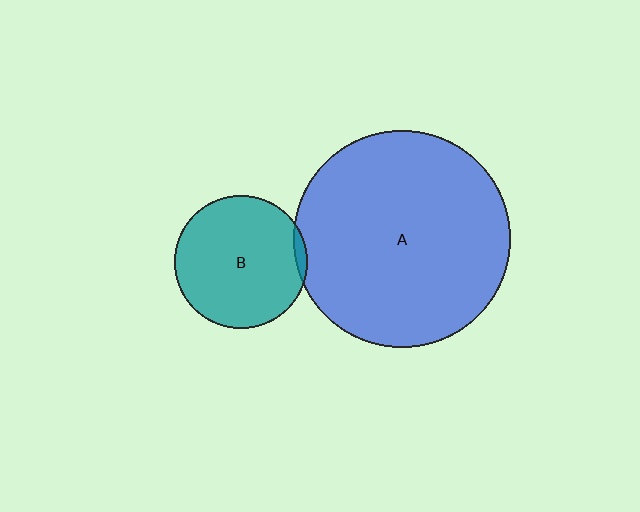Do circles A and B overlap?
Yes.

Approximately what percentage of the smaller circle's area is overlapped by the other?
Approximately 5%.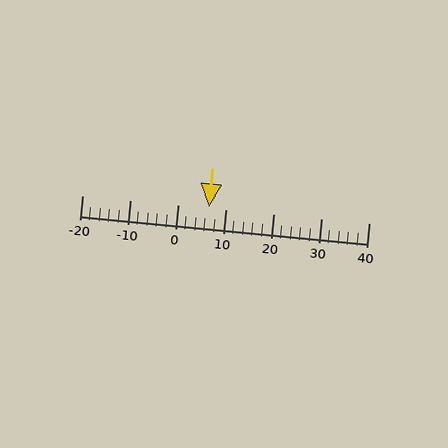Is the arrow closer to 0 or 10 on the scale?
The arrow is closer to 10.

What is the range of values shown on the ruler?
The ruler shows values from -20 to 40.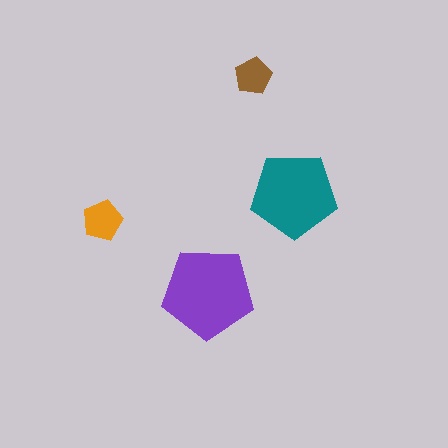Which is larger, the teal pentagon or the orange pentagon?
The teal one.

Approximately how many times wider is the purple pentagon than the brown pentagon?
About 2.5 times wider.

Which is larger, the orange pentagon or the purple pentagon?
The purple one.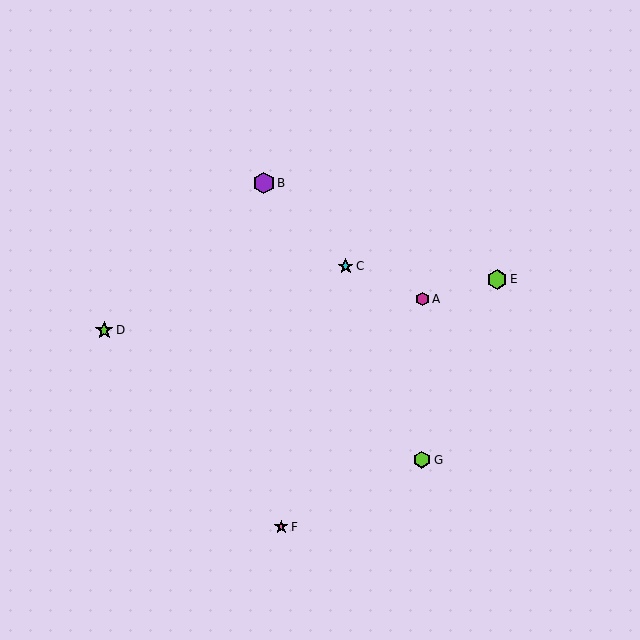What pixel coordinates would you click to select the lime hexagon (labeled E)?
Click at (497, 279) to select the lime hexagon E.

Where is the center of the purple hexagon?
The center of the purple hexagon is at (264, 183).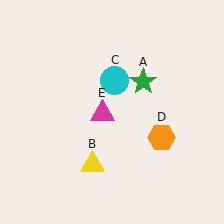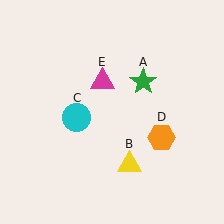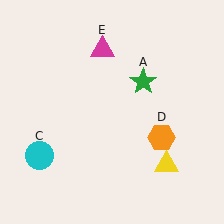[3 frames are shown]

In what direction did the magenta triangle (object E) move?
The magenta triangle (object E) moved up.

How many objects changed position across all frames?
3 objects changed position: yellow triangle (object B), cyan circle (object C), magenta triangle (object E).